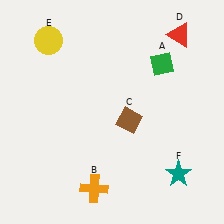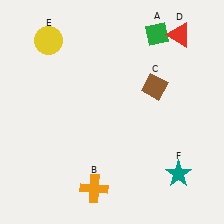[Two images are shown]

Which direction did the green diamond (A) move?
The green diamond (A) moved up.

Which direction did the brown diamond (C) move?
The brown diamond (C) moved up.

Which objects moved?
The objects that moved are: the green diamond (A), the brown diamond (C).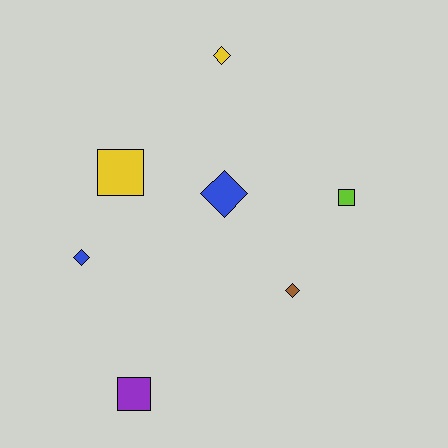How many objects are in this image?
There are 7 objects.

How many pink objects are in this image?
There are no pink objects.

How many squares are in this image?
There are 3 squares.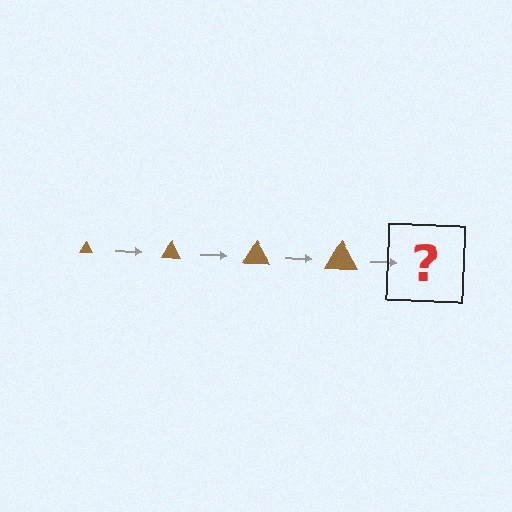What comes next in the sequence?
The next element should be a brown triangle, larger than the previous one.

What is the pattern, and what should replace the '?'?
The pattern is that the triangle gets progressively larger each step. The '?' should be a brown triangle, larger than the previous one.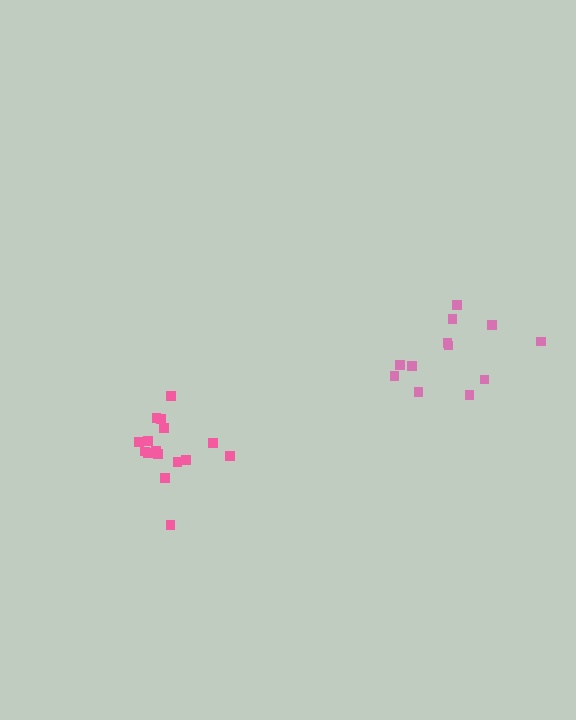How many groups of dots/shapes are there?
There are 2 groups.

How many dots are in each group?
Group 1: 12 dots, Group 2: 16 dots (28 total).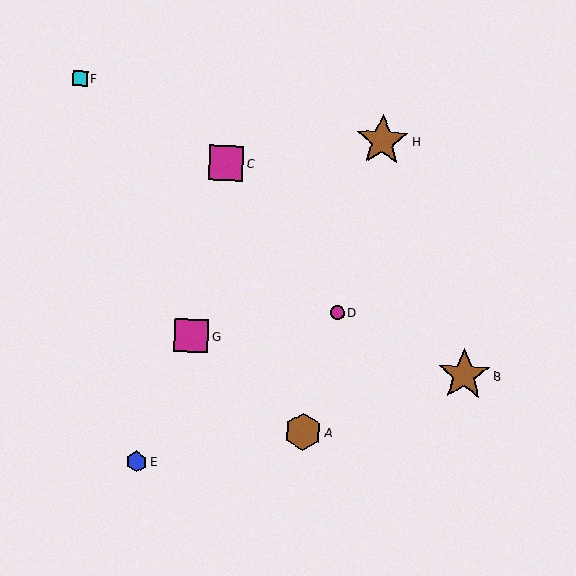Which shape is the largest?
The brown star (labeled B) is the largest.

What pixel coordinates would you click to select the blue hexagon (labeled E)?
Click at (137, 462) to select the blue hexagon E.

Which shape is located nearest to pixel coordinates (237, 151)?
The magenta square (labeled C) at (226, 163) is nearest to that location.